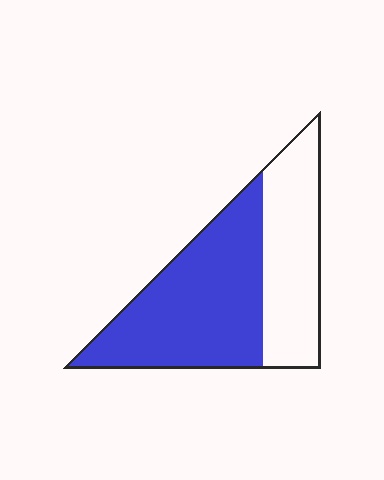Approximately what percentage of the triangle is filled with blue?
Approximately 60%.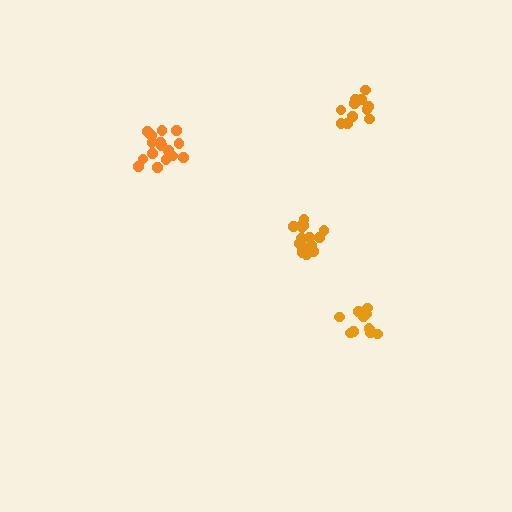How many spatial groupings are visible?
There are 4 spatial groupings.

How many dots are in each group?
Group 1: 12 dots, Group 2: 13 dots, Group 3: 16 dots, Group 4: 16 dots (57 total).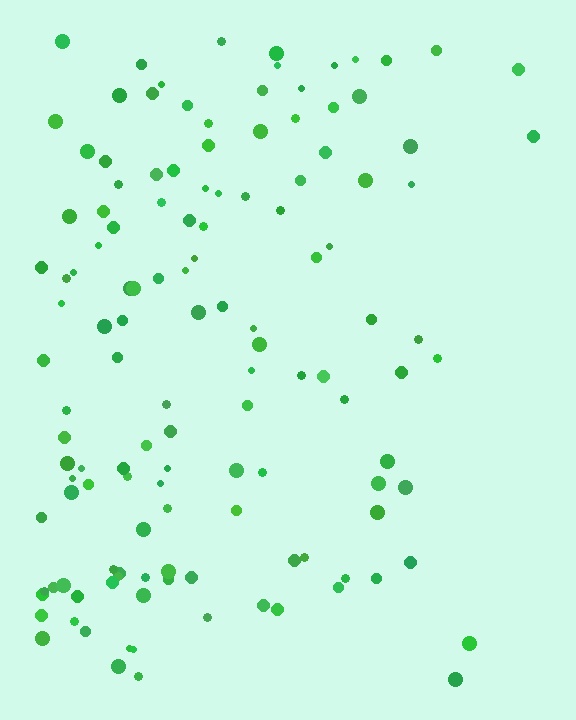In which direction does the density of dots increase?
From right to left, with the left side densest.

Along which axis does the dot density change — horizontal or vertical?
Horizontal.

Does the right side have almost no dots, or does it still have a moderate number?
Still a moderate number, just noticeably fewer than the left.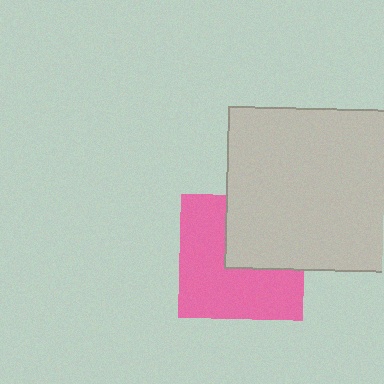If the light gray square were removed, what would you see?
You would see the complete pink square.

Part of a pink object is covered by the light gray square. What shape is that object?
It is a square.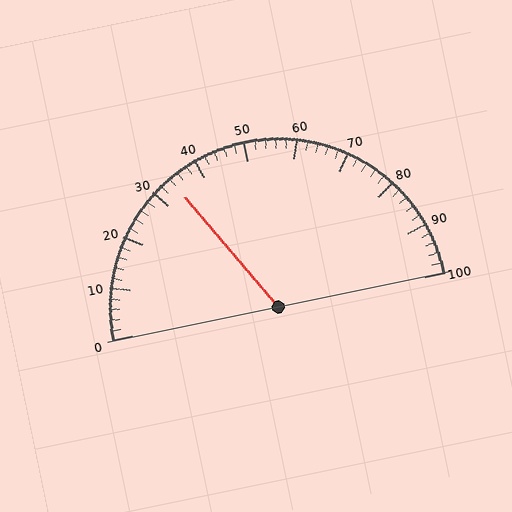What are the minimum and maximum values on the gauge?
The gauge ranges from 0 to 100.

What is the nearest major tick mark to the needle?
The nearest major tick mark is 30.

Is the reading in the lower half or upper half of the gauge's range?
The reading is in the lower half of the range (0 to 100).